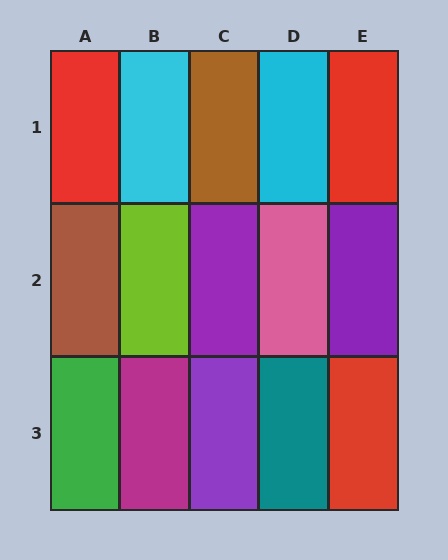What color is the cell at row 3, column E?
Red.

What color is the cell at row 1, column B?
Cyan.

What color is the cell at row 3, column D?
Teal.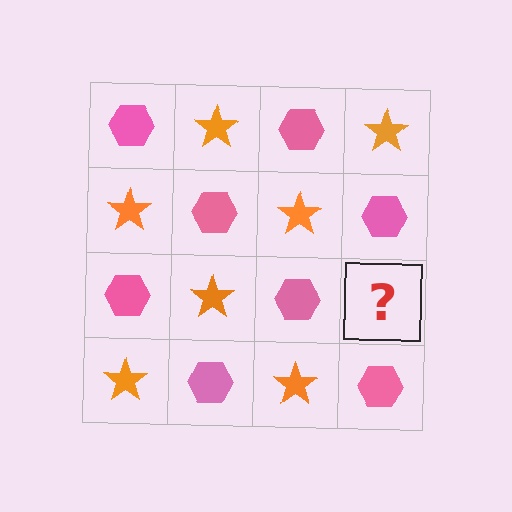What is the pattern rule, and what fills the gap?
The rule is that it alternates pink hexagon and orange star in a checkerboard pattern. The gap should be filled with an orange star.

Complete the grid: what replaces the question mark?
The question mark should be replaced with an orange star.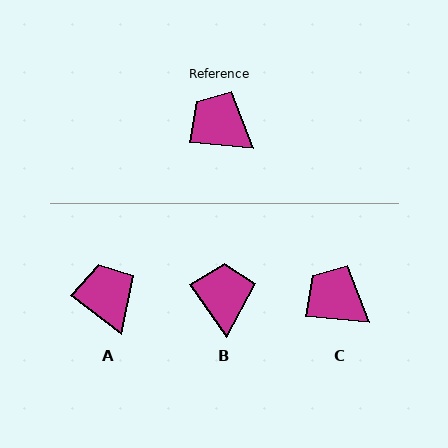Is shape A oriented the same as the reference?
No, it is off by about 33 degrees.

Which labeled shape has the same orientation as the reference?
C.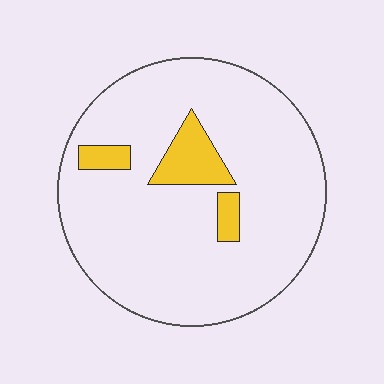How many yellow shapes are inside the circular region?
3.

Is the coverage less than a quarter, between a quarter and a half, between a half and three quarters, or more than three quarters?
Less than a quarter.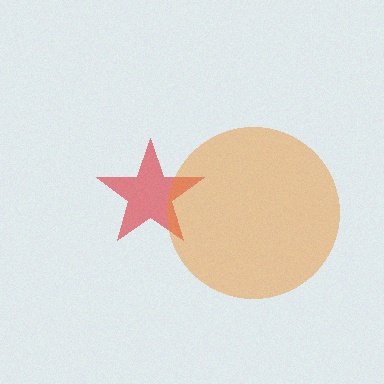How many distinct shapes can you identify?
There are 2 distinct shapes: a red star, an orange circle.